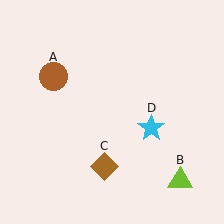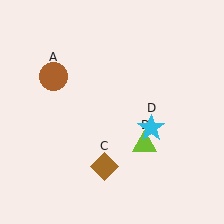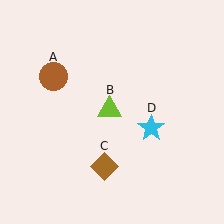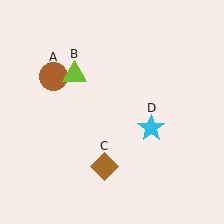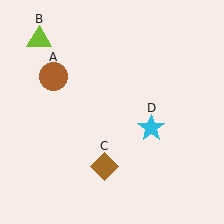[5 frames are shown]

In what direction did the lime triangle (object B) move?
The lime triangle (object B) moved up and to the left.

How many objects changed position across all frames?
1 object changed position: lime triangle (object B).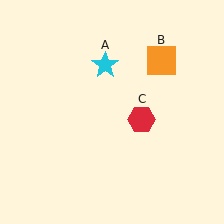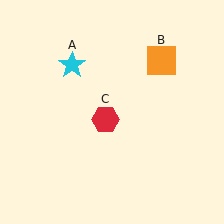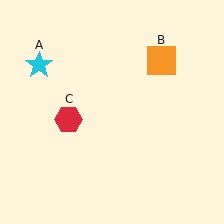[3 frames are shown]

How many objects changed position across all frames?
2 objects changed position: cyan star (object A), red hexagon (object C).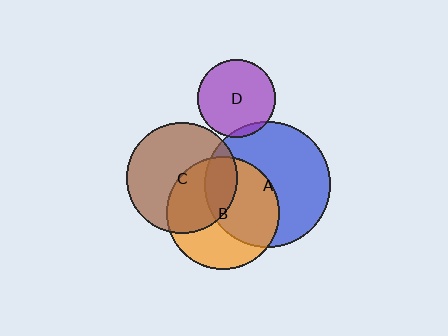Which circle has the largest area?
Circle A (blue).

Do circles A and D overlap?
Yes.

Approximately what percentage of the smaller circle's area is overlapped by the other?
Approximately 5%.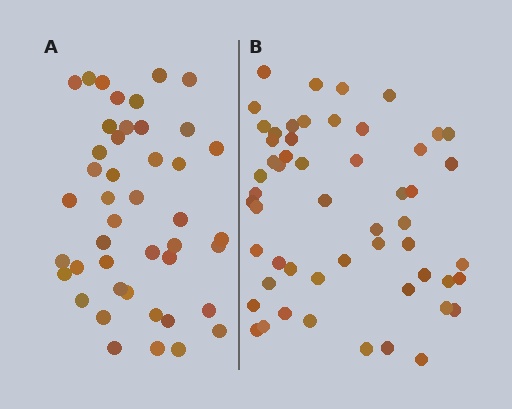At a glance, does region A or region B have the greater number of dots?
Region B (the right region) has more dots.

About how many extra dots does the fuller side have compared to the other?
Region B has roughly 10 or so more dots than region A.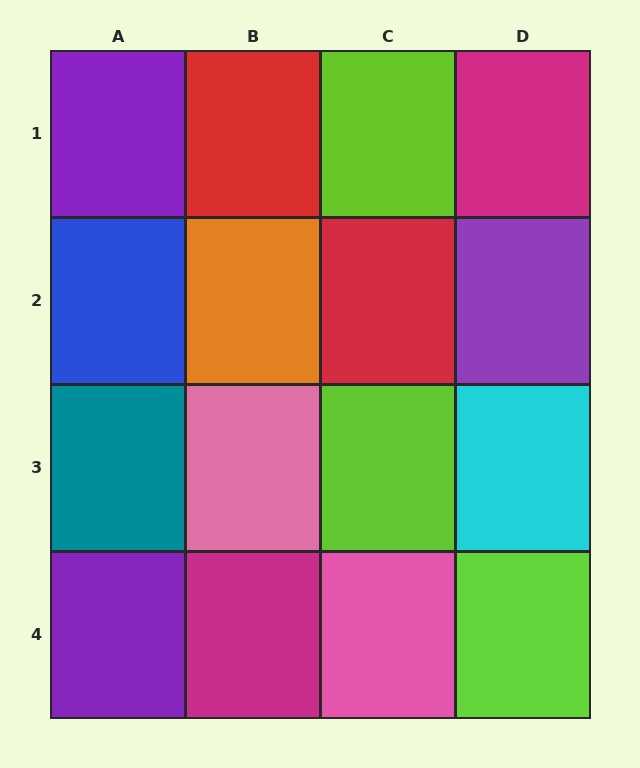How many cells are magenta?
2 cells are magenta.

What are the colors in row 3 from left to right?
Teal, pink, lime, cyan.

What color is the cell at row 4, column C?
Pink.